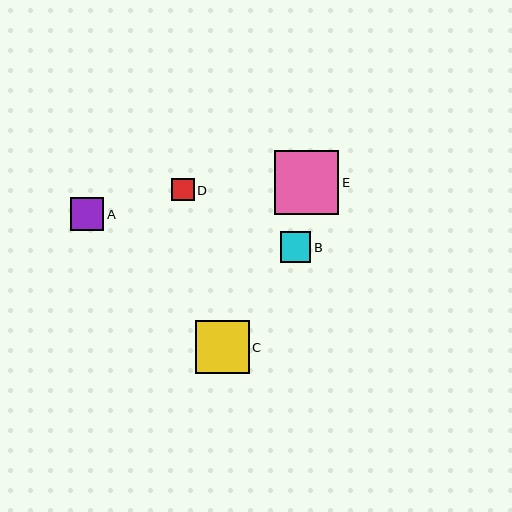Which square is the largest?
Square E is the largest with a size of approximately 65 pixels.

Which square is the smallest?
Square D is the smallest with a size of approximately 22 pixels.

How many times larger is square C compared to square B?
Square C is approximately 1.8 times the size of square B.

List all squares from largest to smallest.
From largest to smallest: E, C, A, B, D.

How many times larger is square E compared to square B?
Square E is approximately 2.1 times the size of square B.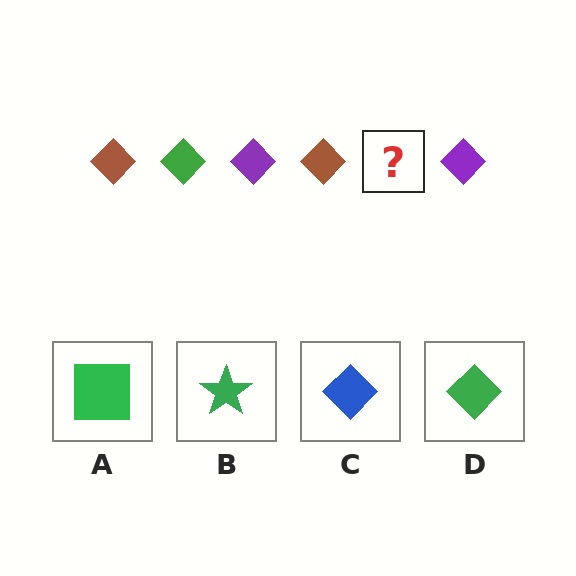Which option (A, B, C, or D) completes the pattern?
D.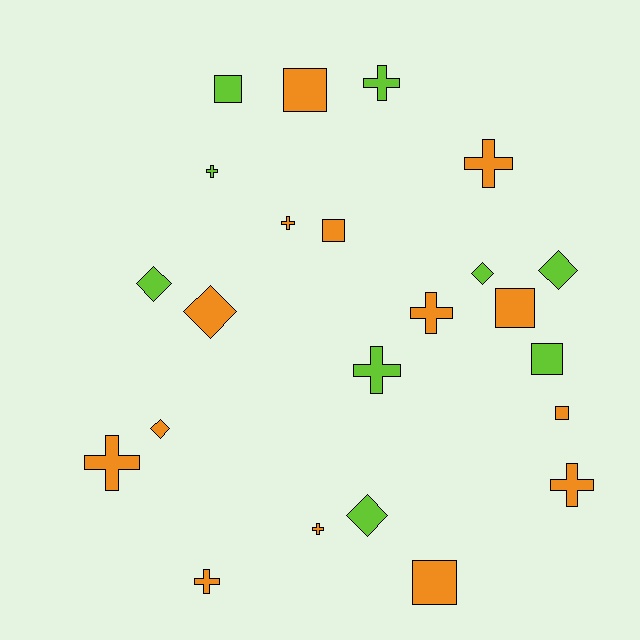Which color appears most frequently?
Orange, with 14 objects.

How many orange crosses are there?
There are 7 orange crosses.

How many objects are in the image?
There are 23 objects.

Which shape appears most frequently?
Cross, with 10 objects.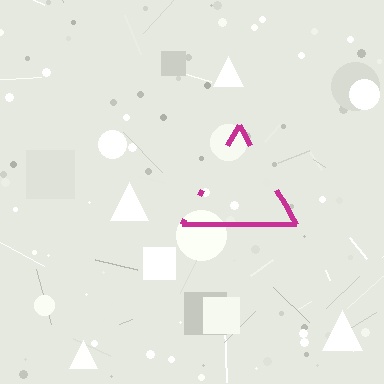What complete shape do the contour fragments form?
The contour fragments form a triangle.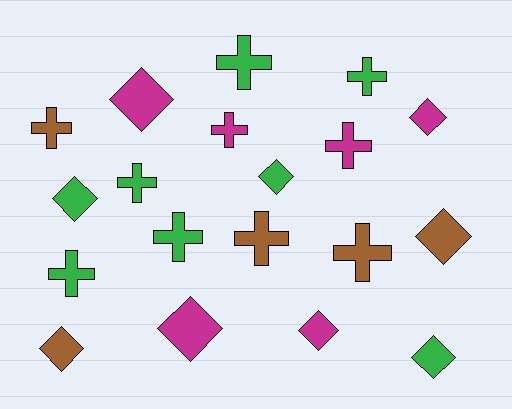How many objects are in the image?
There are 19 objects.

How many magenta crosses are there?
There are 2 magenta crosses.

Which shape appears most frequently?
Cross, with 10 objects.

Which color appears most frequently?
Green, with 8 objects.